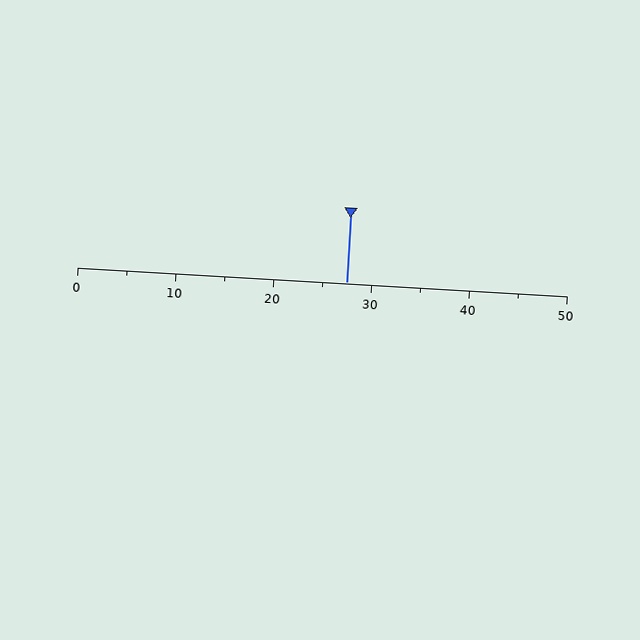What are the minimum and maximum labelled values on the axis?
The axis runs from 0 to 50.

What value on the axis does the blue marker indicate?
The marker indicates approximately 27.5.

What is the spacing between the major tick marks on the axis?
The major ticks are spaced 10 apart.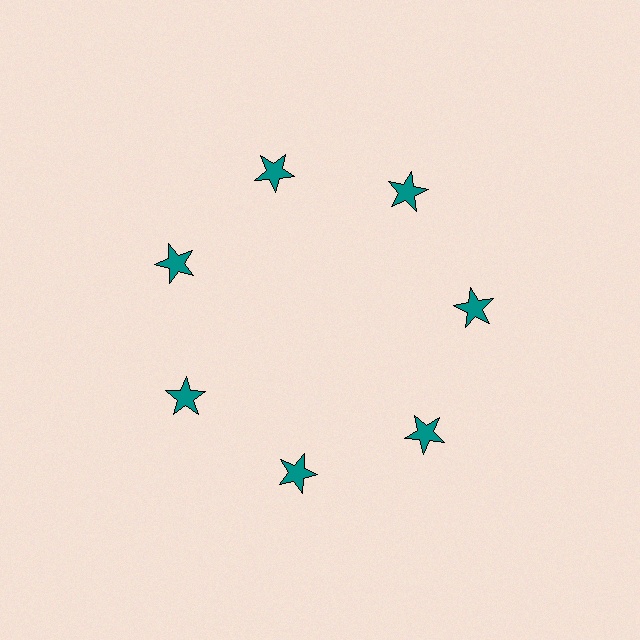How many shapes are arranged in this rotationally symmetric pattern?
There are 7 shapes, arranged in 7 groups of 1.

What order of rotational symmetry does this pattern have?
This pattern has 7-fold rotational symmetry.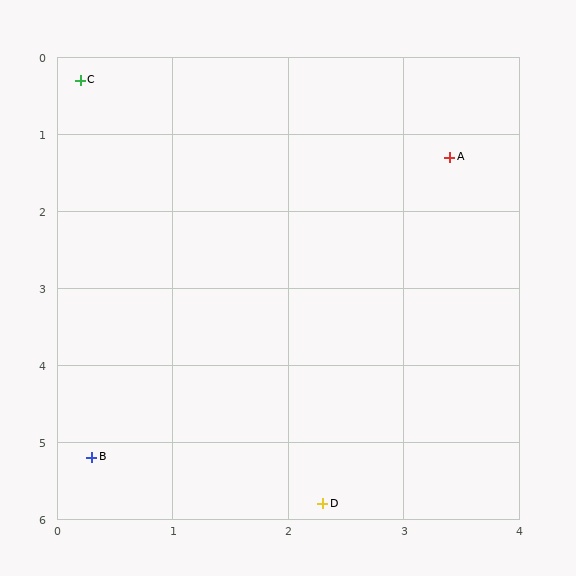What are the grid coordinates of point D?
Point D is at approximately (2.3, 5.8).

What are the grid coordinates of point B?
Point B is at approximately (0.3, 5.2).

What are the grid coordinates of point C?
Point C is at approximately (0.2, 0.3).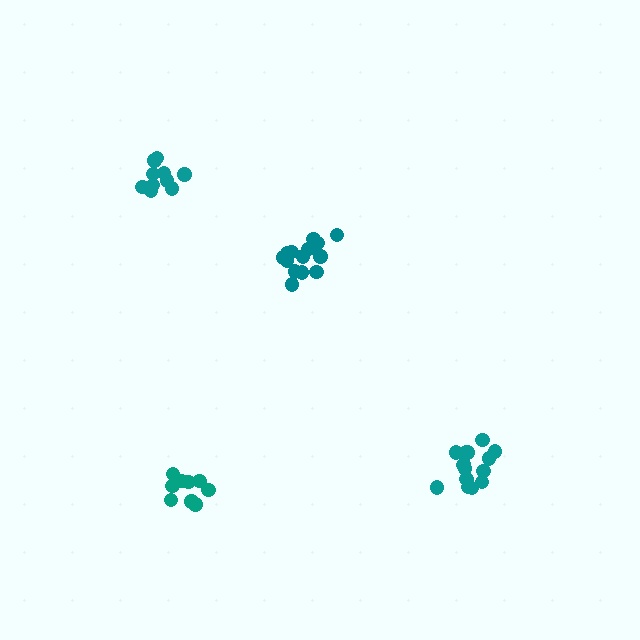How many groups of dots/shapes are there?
There are 4 groups.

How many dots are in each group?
Group 1: 10 dots, Group 2: 14 dots, Group 3: 10 dots, Group 4: 15 dots (49 total).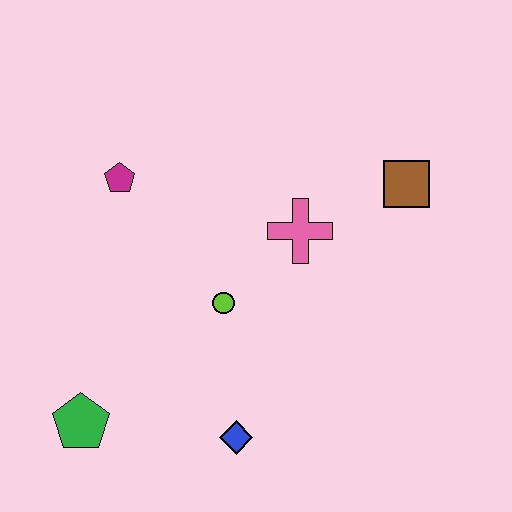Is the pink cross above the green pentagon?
Yes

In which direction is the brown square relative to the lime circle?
The brown square is to the right of the lime circle.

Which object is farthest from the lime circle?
The brown square is farthest from the lime circle.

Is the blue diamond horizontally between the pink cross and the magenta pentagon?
Yes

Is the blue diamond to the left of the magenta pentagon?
No